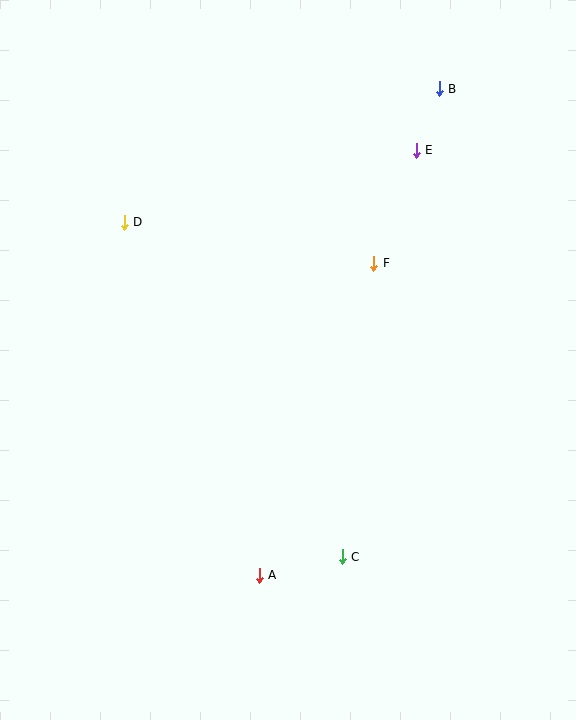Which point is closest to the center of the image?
Point F at (374, 263) is closest to the center.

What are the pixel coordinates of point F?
Point F is at (374, 263).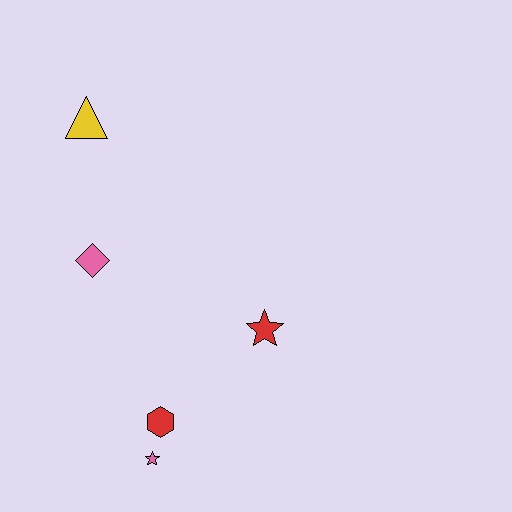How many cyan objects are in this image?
There are no cyan objects.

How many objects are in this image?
There are 5 objects.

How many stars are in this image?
There are 2 stars.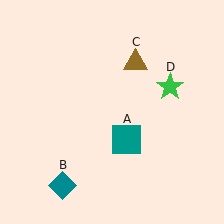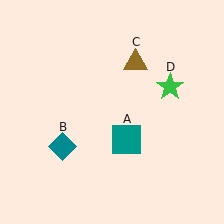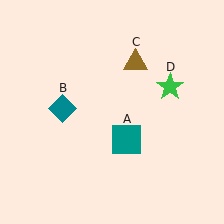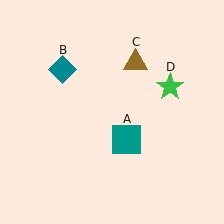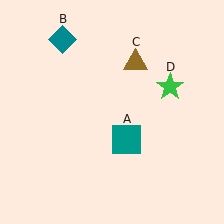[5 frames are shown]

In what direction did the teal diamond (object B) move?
The teal diamond (object B) moved up.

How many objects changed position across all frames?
1 object changed position: teal diamond (object B).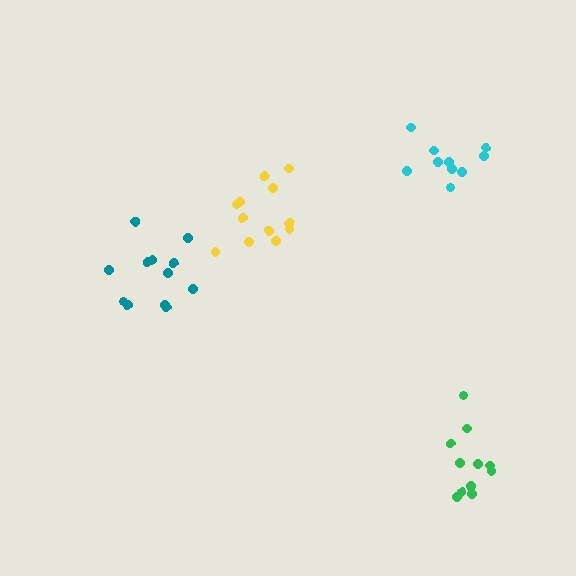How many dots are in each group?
Group 1: 12 dots, Group 2: 10 dots, Group 3: 12 dots, Group 4: 11 dots (45 total).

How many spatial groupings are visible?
There are 4 spatial groupings.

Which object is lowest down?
The green cluster is bottommost.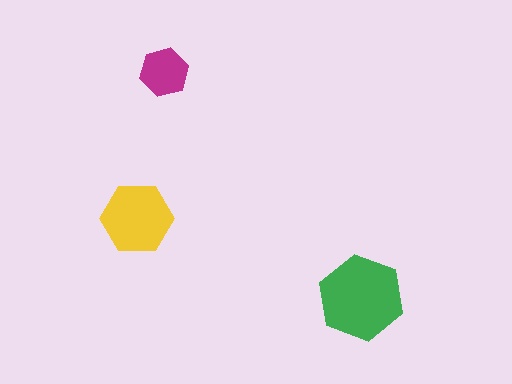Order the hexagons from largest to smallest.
the green one, the yellow one, the magenta one.